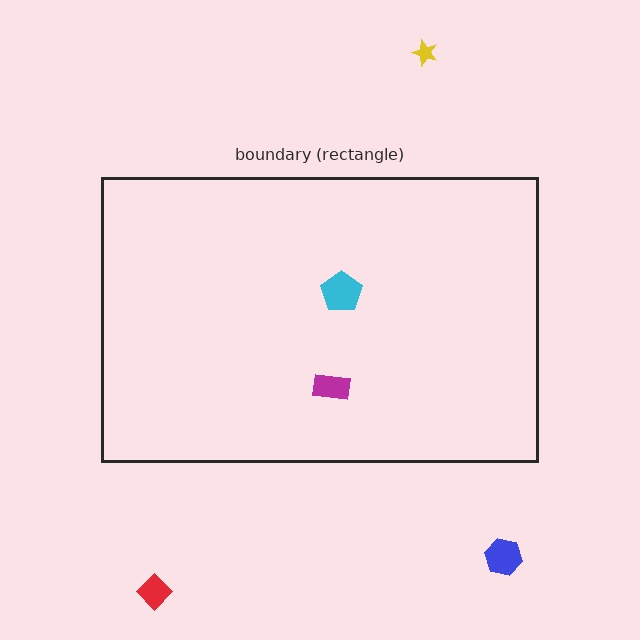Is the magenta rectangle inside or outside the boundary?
Inside.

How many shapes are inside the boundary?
2 inside, 3 outside.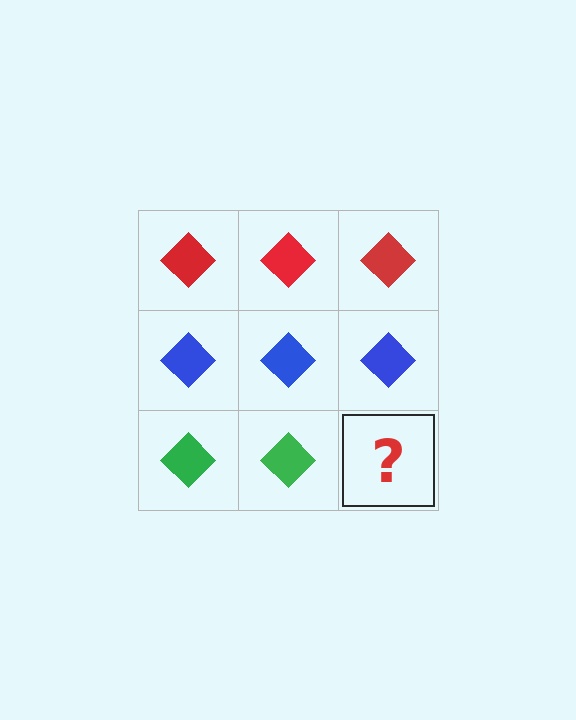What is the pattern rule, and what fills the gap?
The rule is that each row has a consistent color. The gap should be filled with a green diamond.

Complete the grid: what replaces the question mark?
The question mark should be replaced with a green diamond.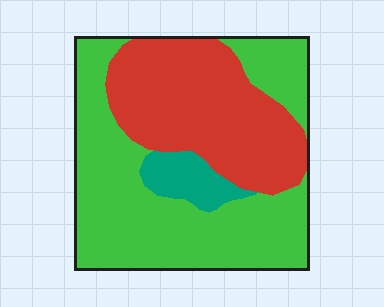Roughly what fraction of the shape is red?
Red takes up between a quarter and a half of the shape.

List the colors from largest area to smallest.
From largest to smallest: green, red, teal.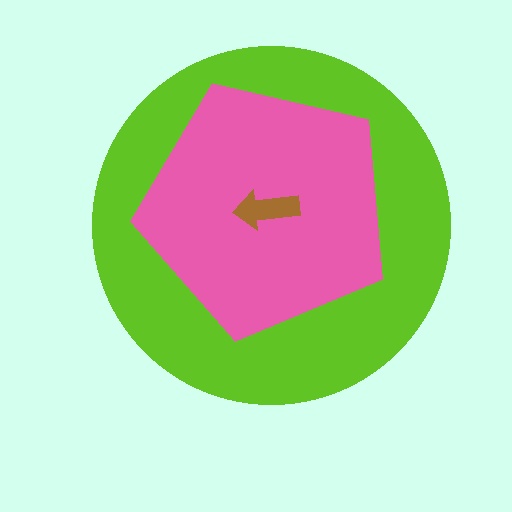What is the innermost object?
The brown arrow.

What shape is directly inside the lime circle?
The pink pentagon.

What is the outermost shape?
The lime circle.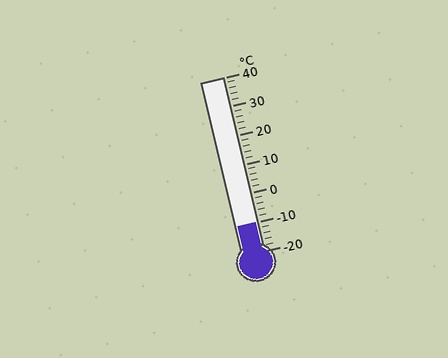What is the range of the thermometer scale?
The thermometer scale ranges from -20°C to 40°C.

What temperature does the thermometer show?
The thermometer shows approximately -10°C.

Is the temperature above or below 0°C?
The temperature is below 0°C.